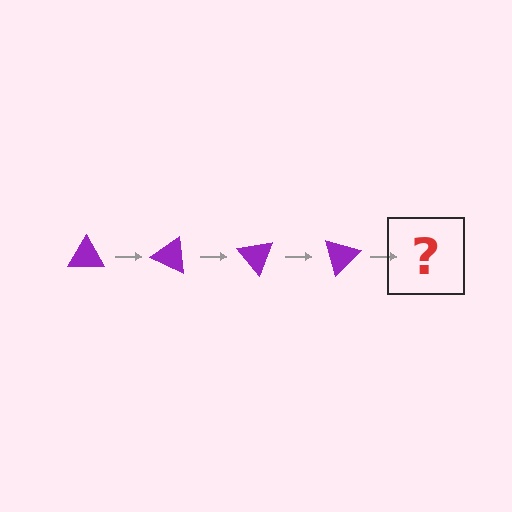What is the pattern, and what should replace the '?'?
The pattern is that the triangle rotates 25 degrees each step. The '?' should be a purple triangle rotated 100 degrees.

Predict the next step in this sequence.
The next step is a purple triangle rotated 100 degrees.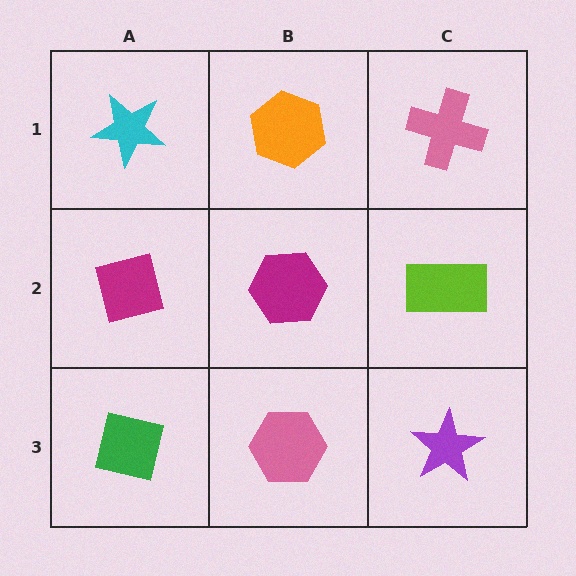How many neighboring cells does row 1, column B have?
3.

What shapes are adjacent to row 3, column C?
A lime rectangle (row 2, column C), a pink hexagon (row 3, column B).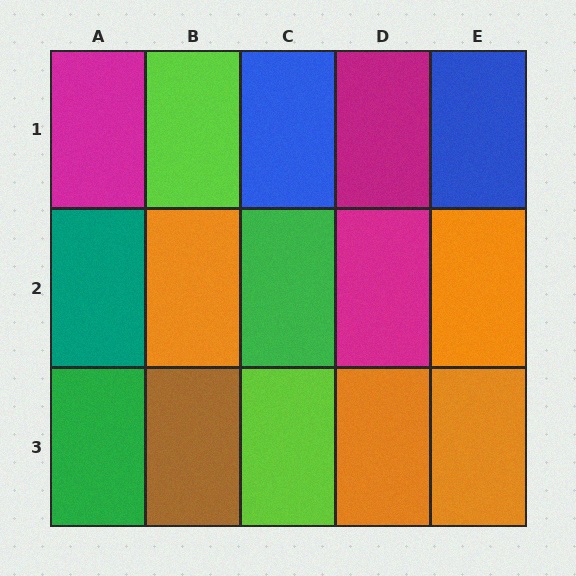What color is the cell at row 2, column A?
Teal.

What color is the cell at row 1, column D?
Magenta.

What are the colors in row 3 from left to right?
Green, brown, lime, orange, orange.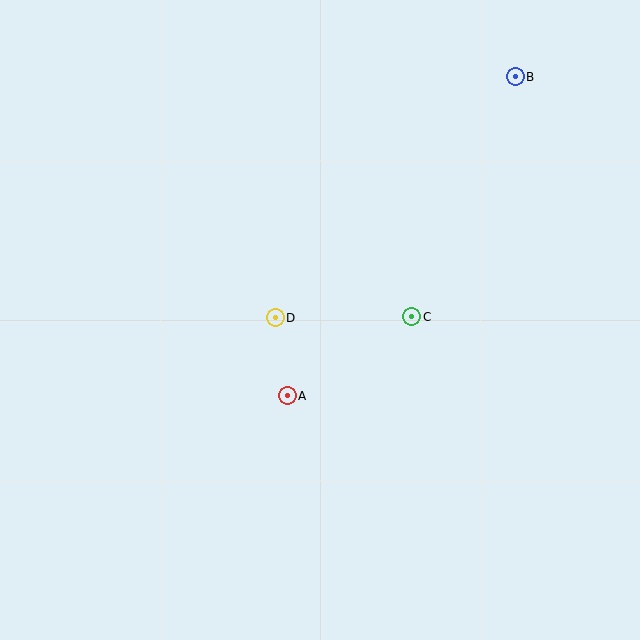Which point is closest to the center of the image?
Point D at (275, 318) is closest to the center.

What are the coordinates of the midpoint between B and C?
The midpoint between B and C is at (464, 197).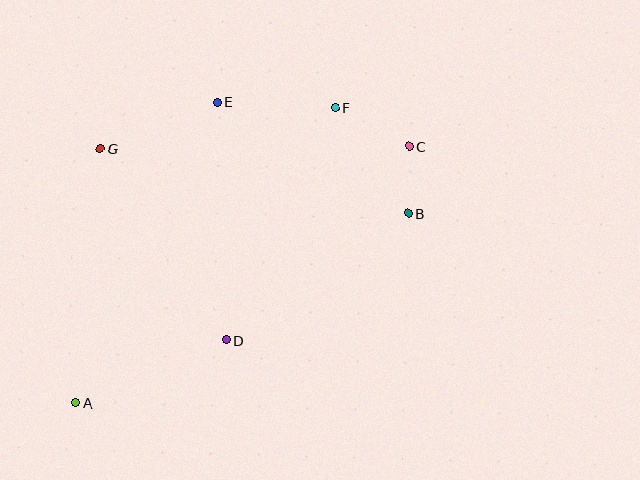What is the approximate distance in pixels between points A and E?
The distance between A and E is approximately 332 pixels.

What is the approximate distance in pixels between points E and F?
The distance between E and F is approximately 118 pixels.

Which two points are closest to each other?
Points B and C are closest to each other.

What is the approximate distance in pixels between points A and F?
The distance between A and F is approximately 393 pixels.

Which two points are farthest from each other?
Points A and C are farthest from each other.